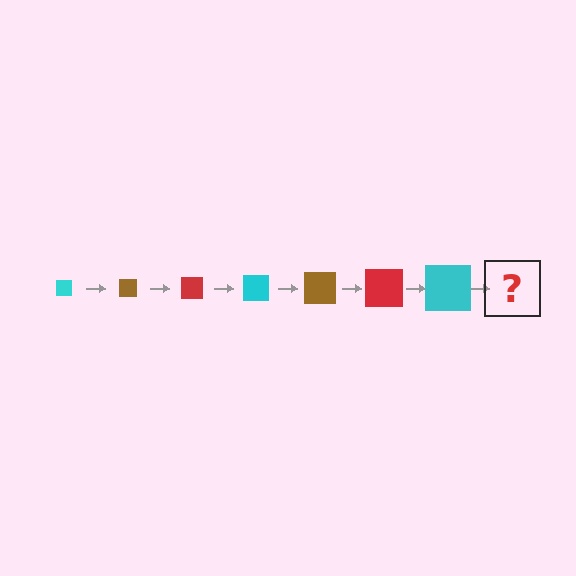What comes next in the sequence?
The next element should be a brown square, larger than the previous one.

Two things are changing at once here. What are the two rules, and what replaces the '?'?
The two rules are that the square grows larger each step and the color cycles through cyan, brown, and red. The '?' should be a brown square, larger than the previous one.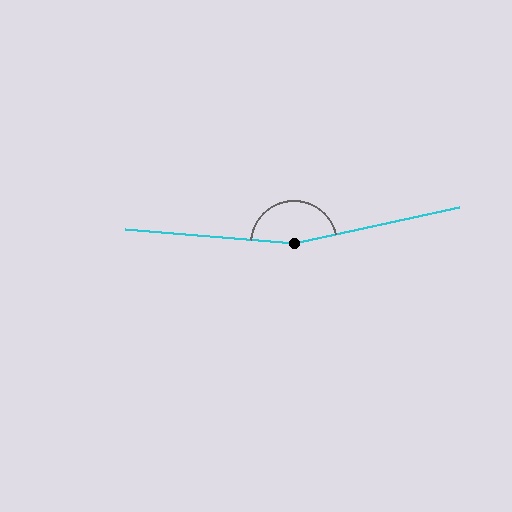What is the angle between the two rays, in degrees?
Approximately 163 degrees.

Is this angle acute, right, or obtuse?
It is obtuse.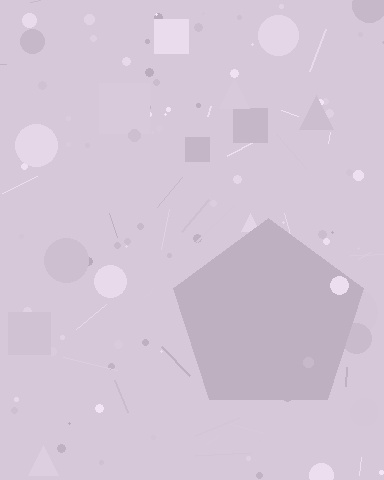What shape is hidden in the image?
A pentagon is hidden in the image.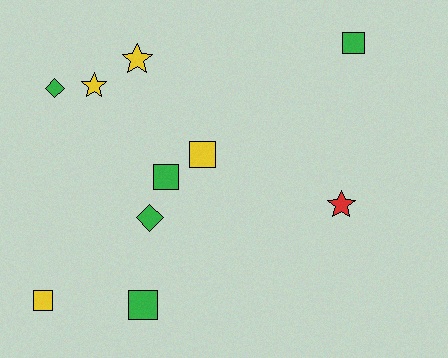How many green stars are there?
There are no green stars.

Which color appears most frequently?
Green, with 5 objects.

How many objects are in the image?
There are 10 objects.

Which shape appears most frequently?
Square, with 5 objects.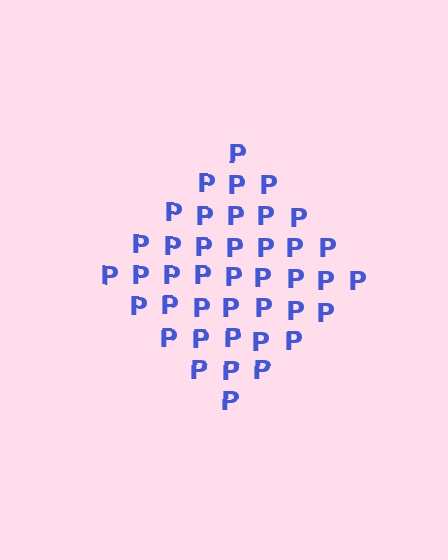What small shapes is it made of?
It is made of small letter P's.